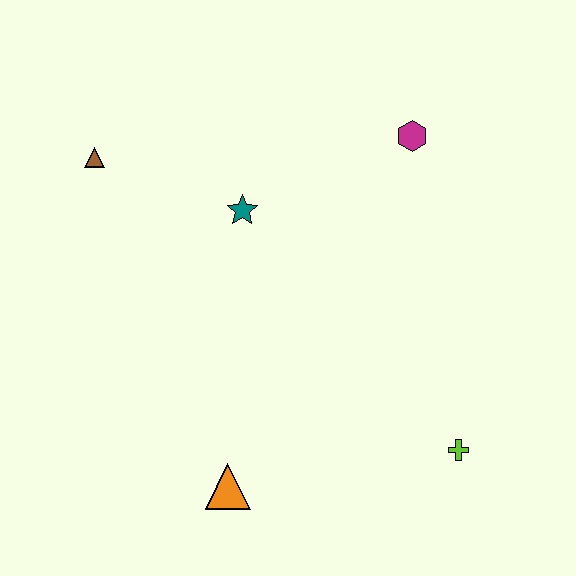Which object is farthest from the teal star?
The lime cross is farthest from the teal star.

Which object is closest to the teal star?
The brown triangle is closest to the teal star.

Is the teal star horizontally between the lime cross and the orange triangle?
Yes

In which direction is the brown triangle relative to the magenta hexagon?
The brown triangle is to the left of the magenta hexagon.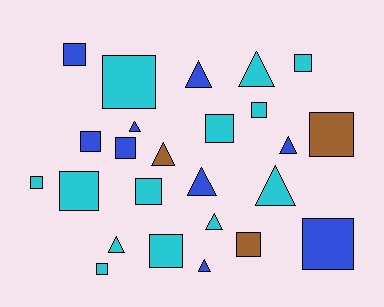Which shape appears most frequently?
Square, with 15 objects.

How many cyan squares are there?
There are 9 cyan squares.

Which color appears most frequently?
Cyan, with 13 objects.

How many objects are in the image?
There are 25 objects.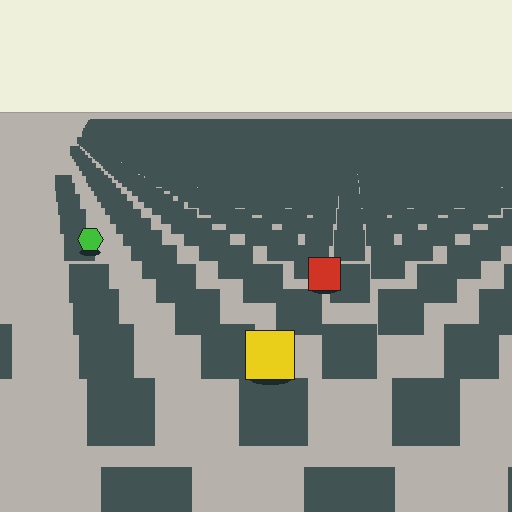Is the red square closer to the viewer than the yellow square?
No. The yellow square is closer — you can tell from the texture gradient: the ground texture is coarser near it.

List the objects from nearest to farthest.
From nearest to farthest: the yellow square, the red square, the green hexagon.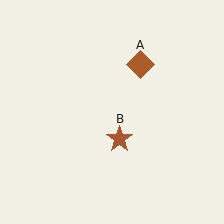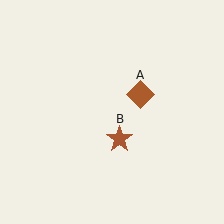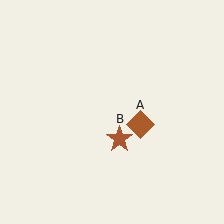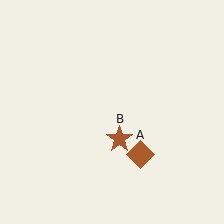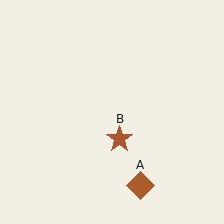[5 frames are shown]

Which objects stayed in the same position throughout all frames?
Brown star (object B) remained stationary.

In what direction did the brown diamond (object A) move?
The brown diamond (object A) moved down.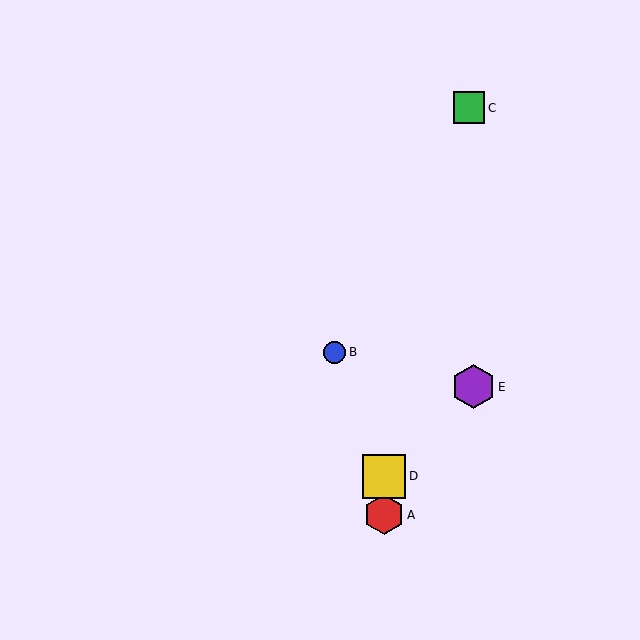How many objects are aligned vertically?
2 objects (A, D) are aligned vertically.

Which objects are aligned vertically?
Objects A, D are aligned vertically.